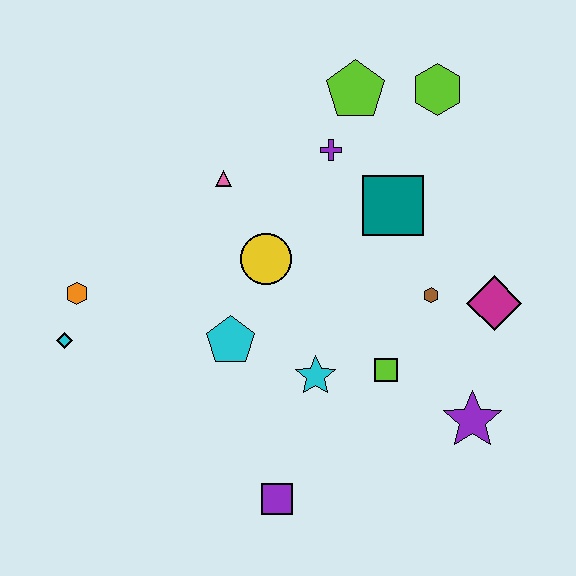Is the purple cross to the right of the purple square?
Yes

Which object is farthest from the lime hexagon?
The cyan diamond is farthest from the lime hexagon.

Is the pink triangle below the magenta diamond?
No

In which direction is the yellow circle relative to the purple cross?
The yellow circle is below the purple cross.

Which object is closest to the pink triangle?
The yellow circle is closest to the pink triangle.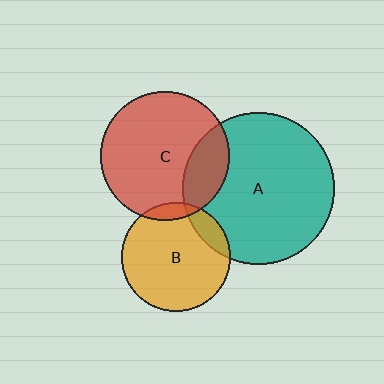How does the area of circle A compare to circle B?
Approximately 1.9 times.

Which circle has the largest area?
Circle A (teal).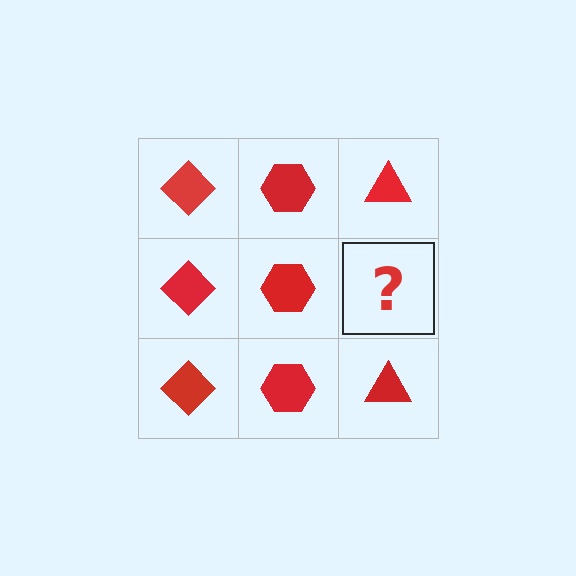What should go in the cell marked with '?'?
The missing cell should contain a red triangle.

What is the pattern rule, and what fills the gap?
The rule is that each column has a consistent shape. The gap should be filled with a red triangle.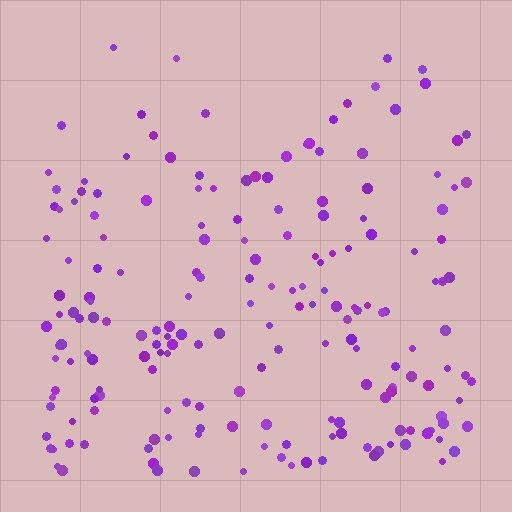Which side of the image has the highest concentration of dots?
The bottom.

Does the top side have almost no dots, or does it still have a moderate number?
Still a moderate number, just noticeably fewer than the bottom.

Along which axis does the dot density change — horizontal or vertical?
Vertical.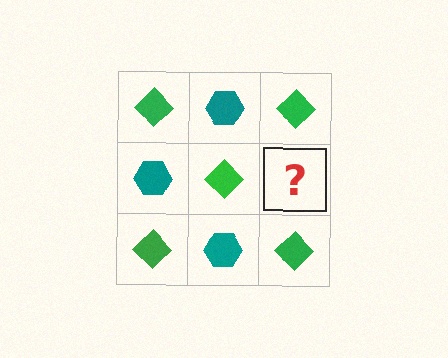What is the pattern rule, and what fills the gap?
The rule is that it alternates green diamond and teal hexagon in a checkerboard pattern. The gap should be filled with a teal hexagon.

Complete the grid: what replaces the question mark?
The question mark should be replaced with a teal hexagon.